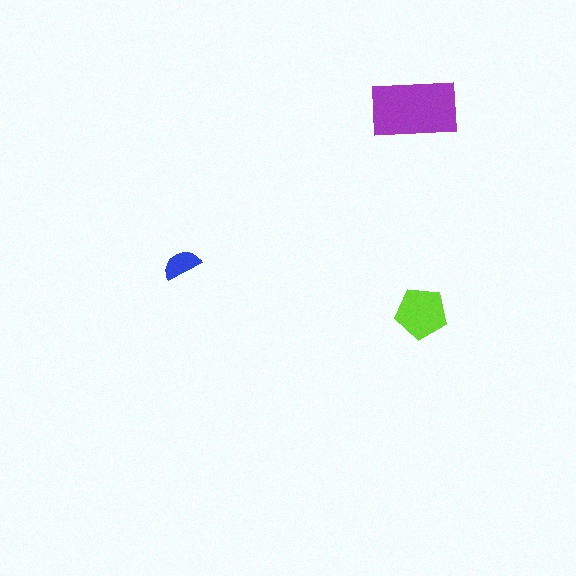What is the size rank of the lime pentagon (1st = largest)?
2nd.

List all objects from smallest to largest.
The blue semicircle, the lime pentagon, the purple rectangle.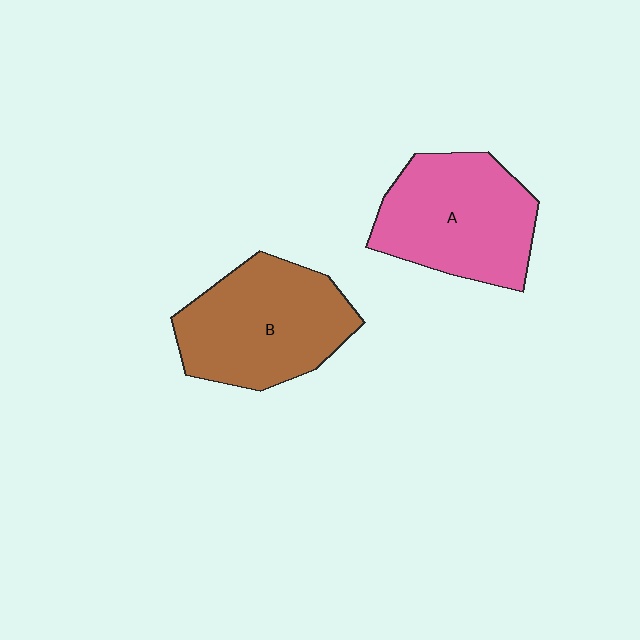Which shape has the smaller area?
Shape A (pink).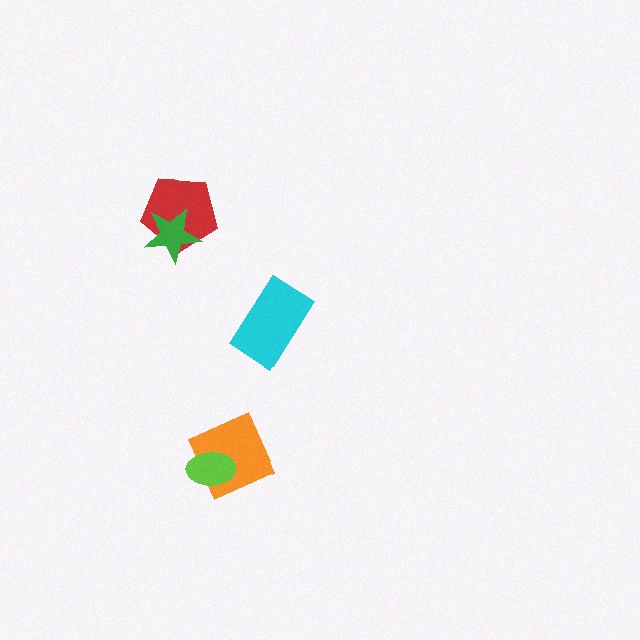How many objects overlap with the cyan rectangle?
0 objects overlap with the cyan rectangle.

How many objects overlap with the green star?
1 object overlaps with the green star.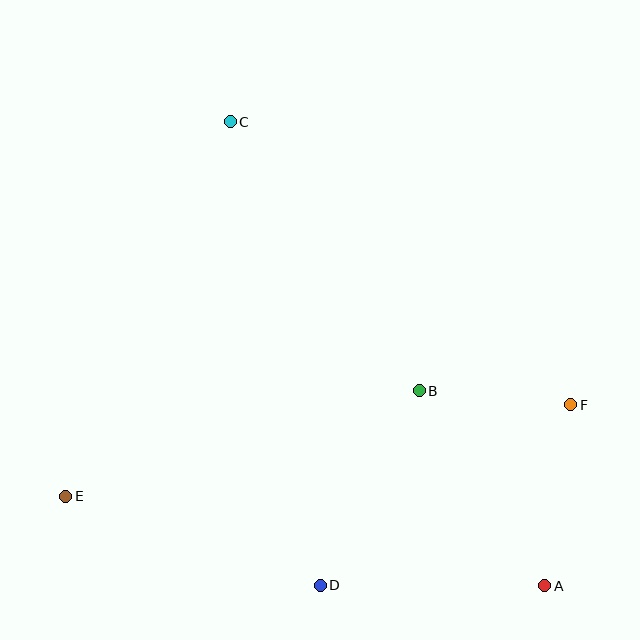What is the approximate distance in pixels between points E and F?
The distance between E and F is approximately 513 pixels.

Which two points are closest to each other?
Points B and F are closest to each other.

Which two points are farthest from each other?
Points A and C are farthest from each other.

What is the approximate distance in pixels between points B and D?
The distance between B and D is approximately 218 pixels.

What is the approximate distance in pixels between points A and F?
The distance between A and F is approximately 183 pixels.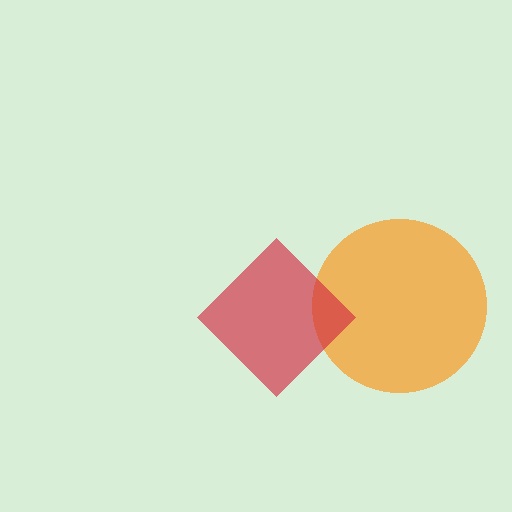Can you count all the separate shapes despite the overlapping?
Yes, there are 2 separate shapes.